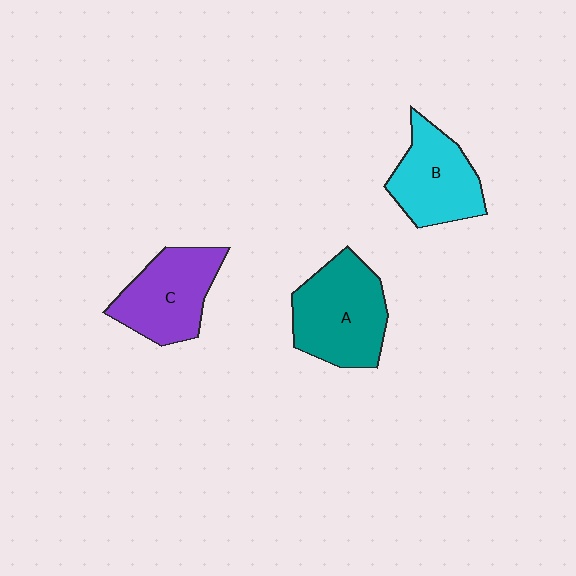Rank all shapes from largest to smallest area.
From largest to smallest: A (teal), C (purple), B (cyan).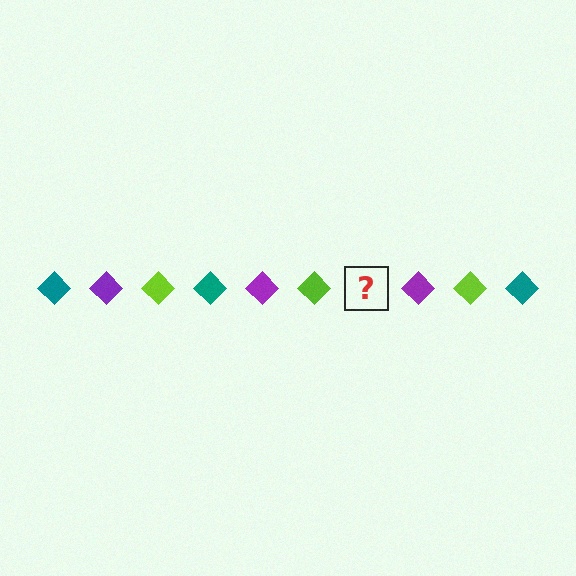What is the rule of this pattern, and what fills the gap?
The rule is that the pattern cycles through teal, purple, lime diamonds. The gap should be filled with a teal diamond.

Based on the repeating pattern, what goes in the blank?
The blank should be a teal diamond.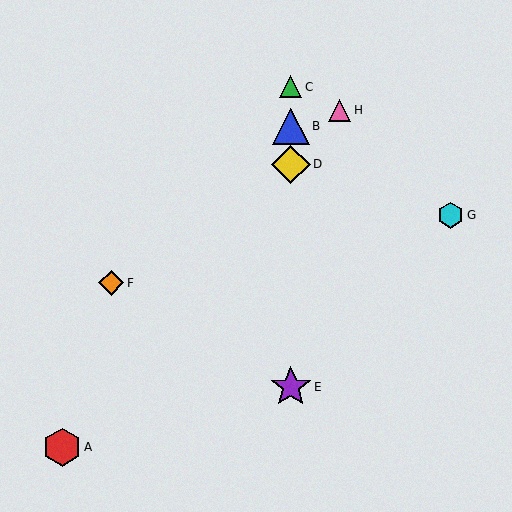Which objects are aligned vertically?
Objects B, C, D, E are aligned vertically.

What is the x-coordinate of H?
Object H is at x≈340.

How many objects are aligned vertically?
4 objects (B, C, D, E) are aligned vertically.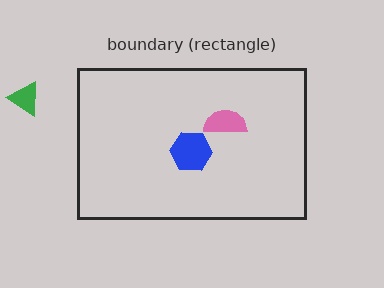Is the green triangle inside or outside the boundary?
Outside.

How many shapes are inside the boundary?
2 inside, 1 outside.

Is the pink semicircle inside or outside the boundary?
Inside.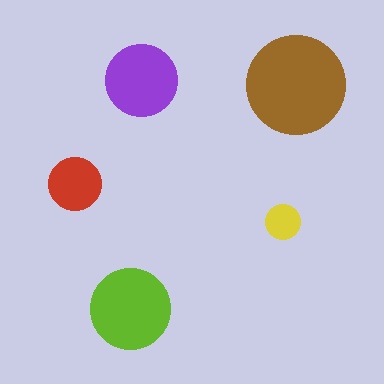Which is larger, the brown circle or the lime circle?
The brown one.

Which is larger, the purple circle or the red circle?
The purple one.